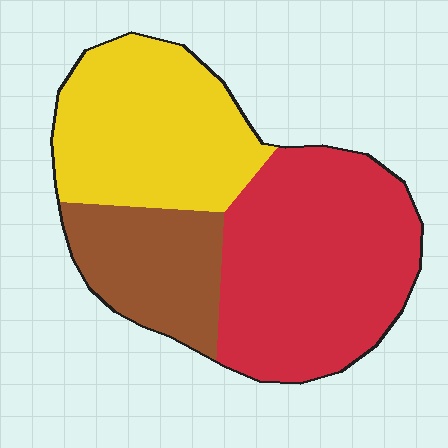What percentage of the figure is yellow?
Yellow takes up between a third and a half of the figure.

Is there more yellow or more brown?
Yellow.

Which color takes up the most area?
Red, at roughly 45%.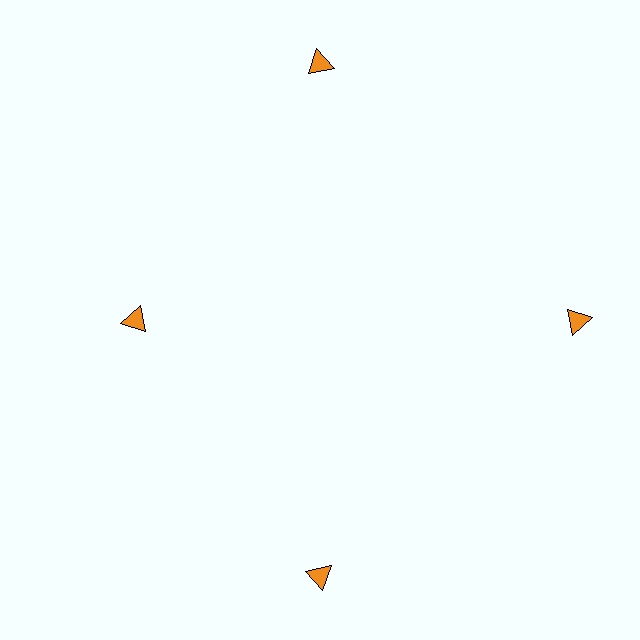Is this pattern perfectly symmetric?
No. The 4 orange triangles are arranged in a ring, but one element near the 9 o'clock position is pulled inward toward the center, breaking the 4-fold rotational symmetry.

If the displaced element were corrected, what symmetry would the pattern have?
It would have 4-fold rotational symmetry — the pattern would map onto itself every 90 degrees.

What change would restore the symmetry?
The symmetry would be restored by moving it outward, back onto the ring so that all 4 triangles sit at equal angles and equal distance from the center.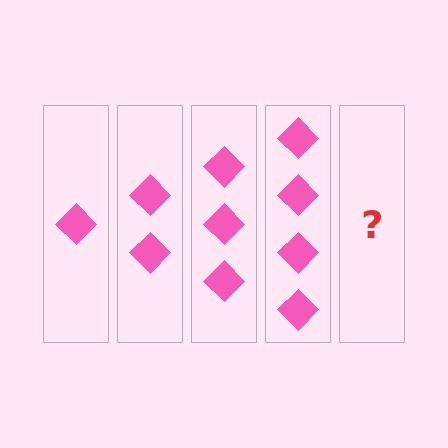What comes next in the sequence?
The next element should be 5 diamonds.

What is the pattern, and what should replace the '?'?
The pattern is that each step adds one more diamond. The '?' should be 5 diamonds.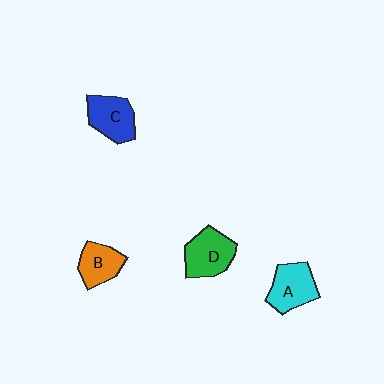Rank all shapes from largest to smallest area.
From largest to smallest: D (green), A (cyan), C (blue), B (orange).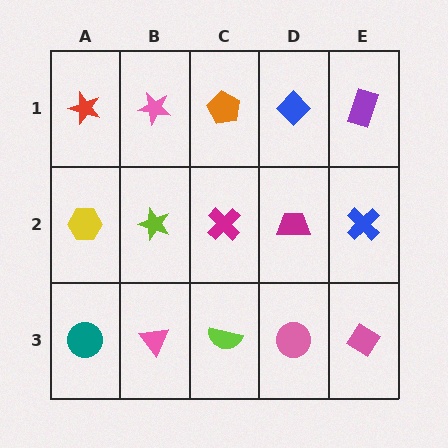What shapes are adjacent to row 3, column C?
A magenta cross (row 2, column C), a pink triangle (row 3, column B), a pink circle (row 3, column D).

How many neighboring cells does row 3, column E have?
2.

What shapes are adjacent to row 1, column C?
A magenta cross (row 2, column C), a pink star (row 1, column B), a blue diamond (row 1, column D).